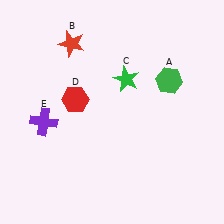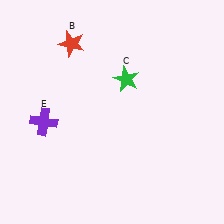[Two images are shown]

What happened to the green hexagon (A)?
The green hexagon (A) was removed in Image 2. It was in the top-right area of Image 1.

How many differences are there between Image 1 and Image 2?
There are 2 differences between the two images.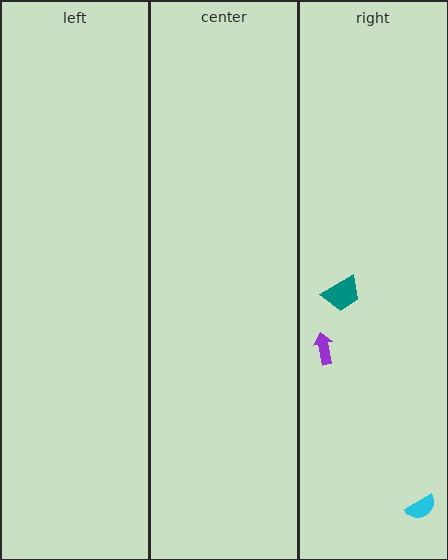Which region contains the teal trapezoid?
The right region.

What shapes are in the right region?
The teal trapezoid, the cyan semicircle, the purple arrow.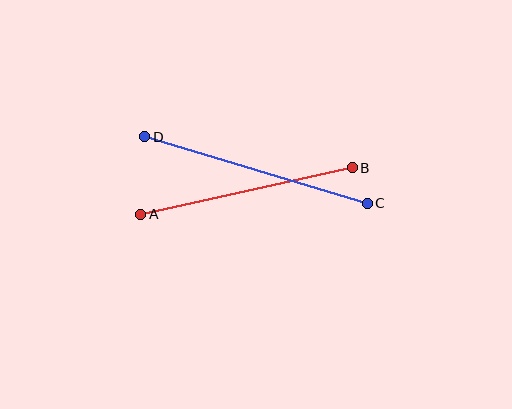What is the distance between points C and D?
The distance is approximately 232 pixels.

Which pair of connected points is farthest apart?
Points C and D are farthest apart.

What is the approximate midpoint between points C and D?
The midpoint is at approximately (256, 170) pixels.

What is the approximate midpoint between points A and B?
The midpoint is at approximately (246, 191) pixels.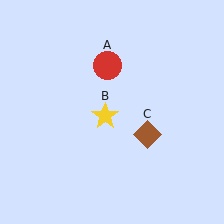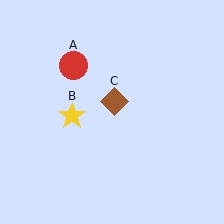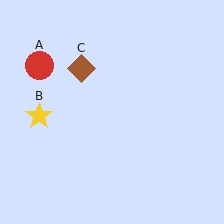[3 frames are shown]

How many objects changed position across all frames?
3 objects changed position: red circle (object A), yellow star (object B), brown diamond (object C).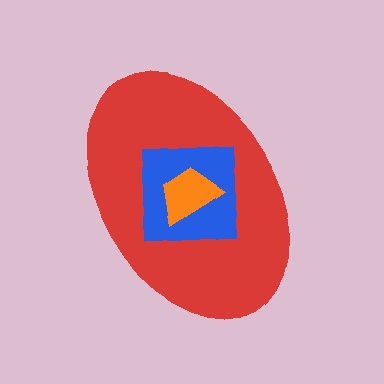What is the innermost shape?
The orange trapezoid.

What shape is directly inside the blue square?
The orange trapezoid.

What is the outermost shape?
The red ellipse.